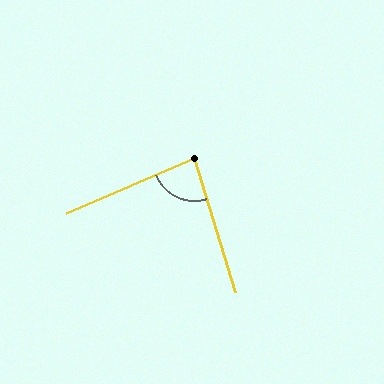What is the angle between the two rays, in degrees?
Approximately 84 degrees.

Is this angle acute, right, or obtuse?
It is acute.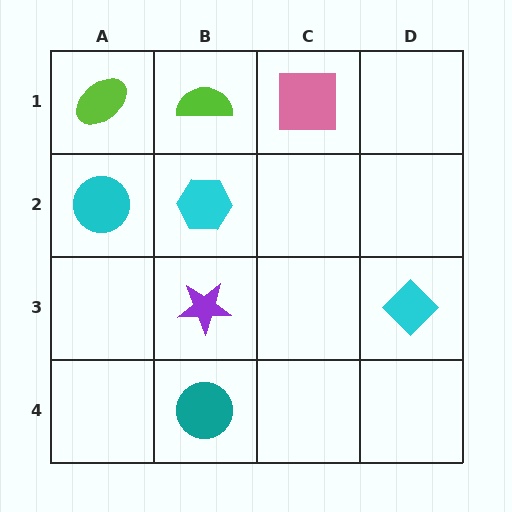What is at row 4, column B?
A teal circle.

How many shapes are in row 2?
2 shapes.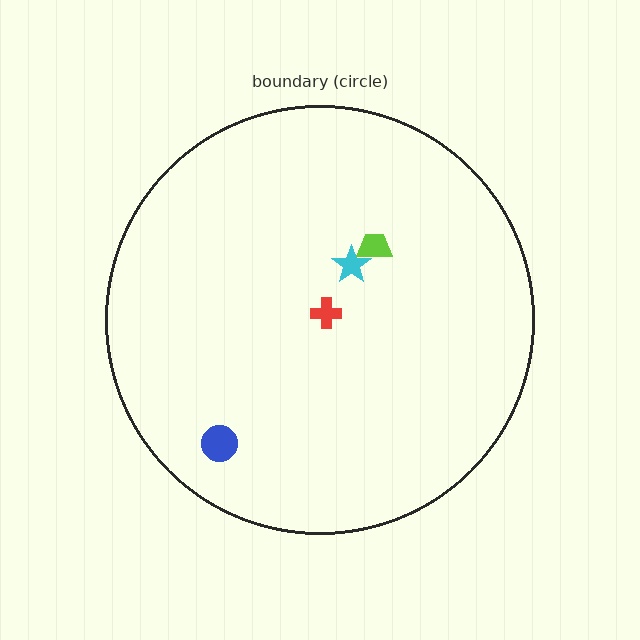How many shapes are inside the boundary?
4 inside, 0 outside.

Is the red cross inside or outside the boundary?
Inside.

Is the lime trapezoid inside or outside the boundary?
Inside.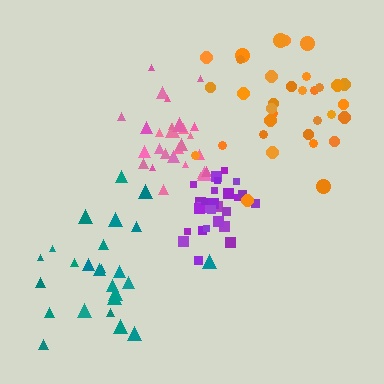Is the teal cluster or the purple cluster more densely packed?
Purple.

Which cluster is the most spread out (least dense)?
Teal.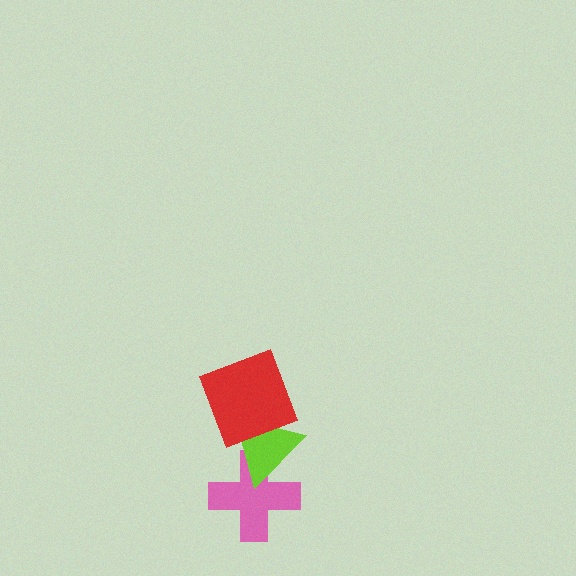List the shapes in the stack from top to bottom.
From top to bottom: the red square, the lime triangle, the pink cross.